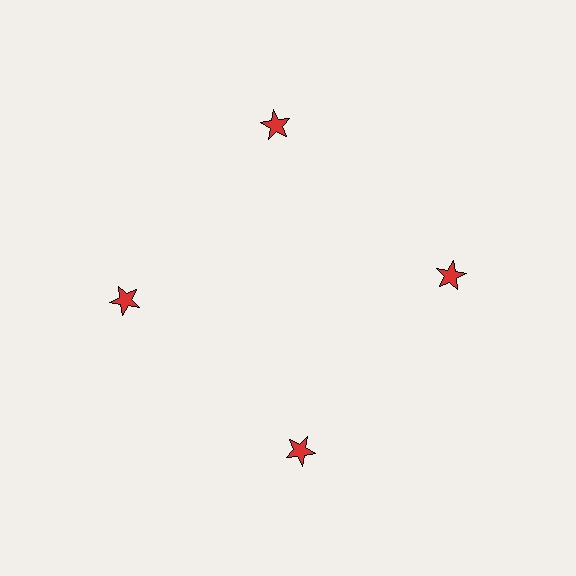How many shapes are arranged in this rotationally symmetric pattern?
There are 4 shapes, arranged in 4 groups of 1.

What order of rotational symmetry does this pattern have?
This pattern has 4-fold rotational symmetry.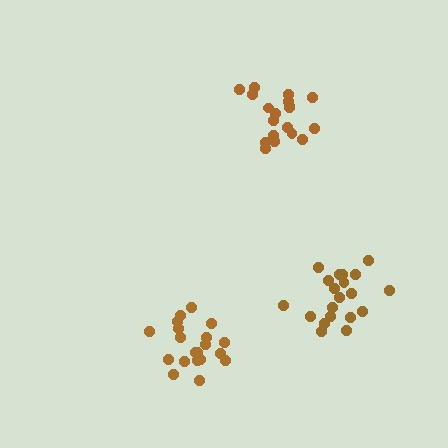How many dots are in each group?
Group 1: 20 dots, Group 2: 20 dots, Group 3: 19 dots (59 total).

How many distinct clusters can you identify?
There are 3 distinct clusters.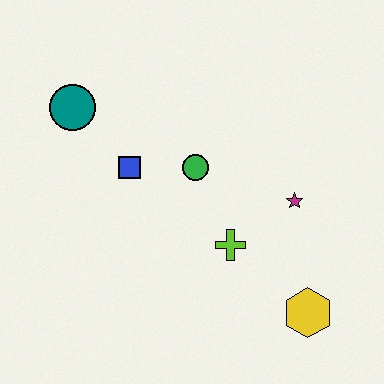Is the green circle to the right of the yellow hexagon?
No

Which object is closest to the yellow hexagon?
The lime cross is closest to the yellow hexagon.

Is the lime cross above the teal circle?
No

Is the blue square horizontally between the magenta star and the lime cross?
No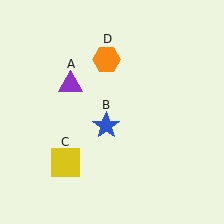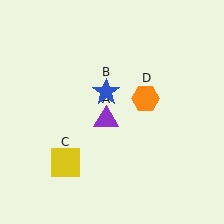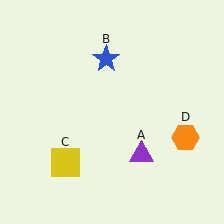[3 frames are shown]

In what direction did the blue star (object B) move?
The blue star (object B) moved up.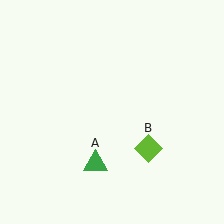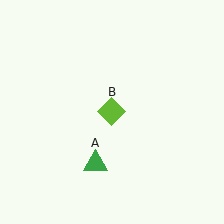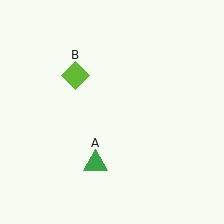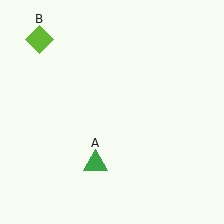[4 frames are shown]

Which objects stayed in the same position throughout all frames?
Green triangle (object A) remained stationary.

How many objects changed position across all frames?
1 object changed position: lime diamond (object B).